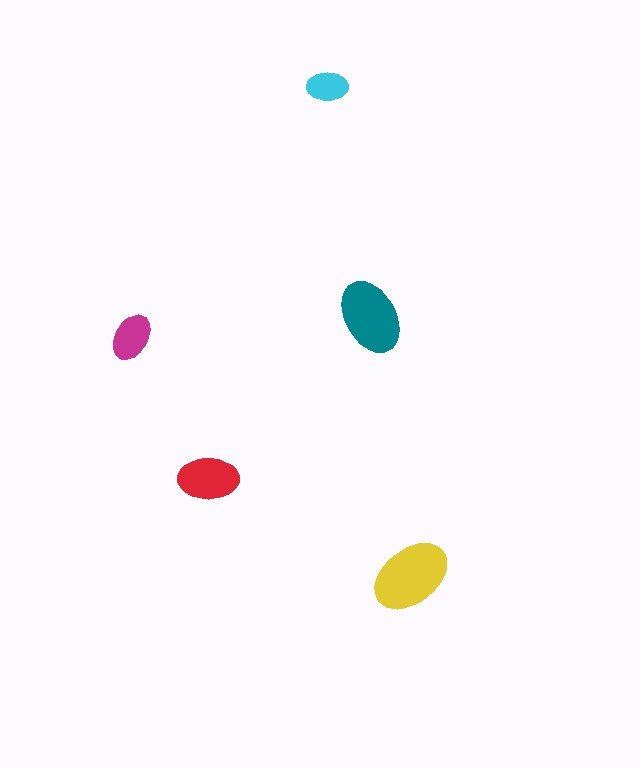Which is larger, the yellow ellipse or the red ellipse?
The yellow one.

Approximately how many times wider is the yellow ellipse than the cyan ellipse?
About 2 times wider.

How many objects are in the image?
There are 5 objects in the image.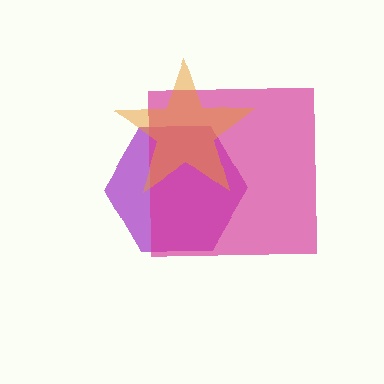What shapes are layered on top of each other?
The layered shapes are: a purple hexagon, a magenta square, an orange star.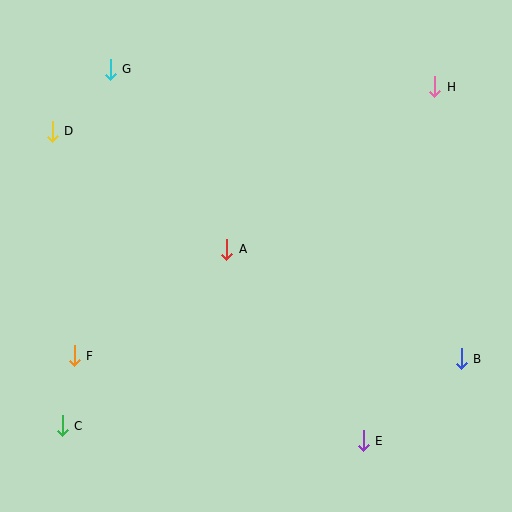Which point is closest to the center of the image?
Point A at (227, 249) is closest to the center.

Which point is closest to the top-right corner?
Point H is closest to the top-right corner.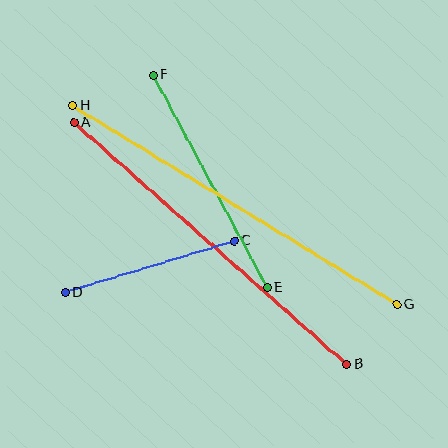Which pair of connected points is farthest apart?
Points G and H are farthest apart.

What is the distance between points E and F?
The distance is approximately 241 pixels.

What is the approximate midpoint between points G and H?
The midpoint is at approximately (235, 205) pixels.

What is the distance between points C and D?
The distance is approximately 177 pixels.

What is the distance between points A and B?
The distance is approximately 365 pixels.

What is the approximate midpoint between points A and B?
The midpoint is at approximately (210, 243) pixels.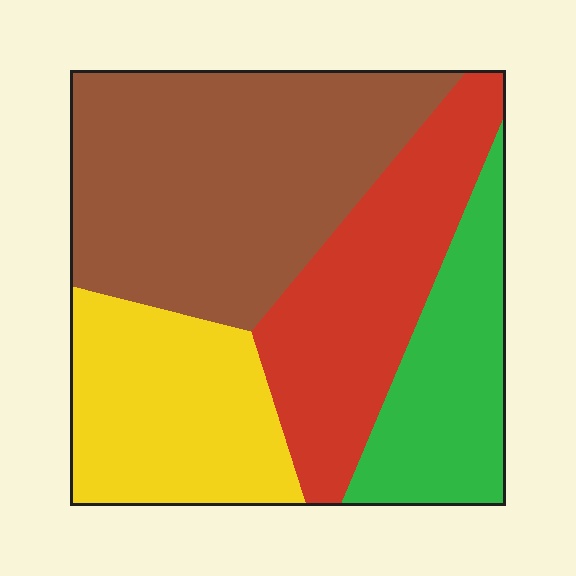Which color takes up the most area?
Brown, at roughly 40%.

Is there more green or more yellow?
Yellow.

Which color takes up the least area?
Green, at roughly 15%.